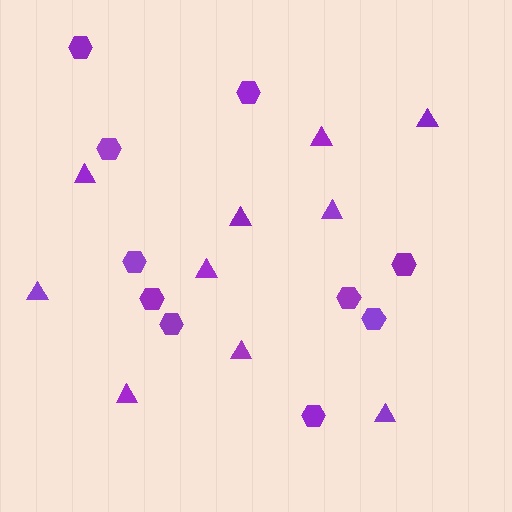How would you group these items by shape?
There are 2 groups: one group of hexagons (10) and one group of triangles (10).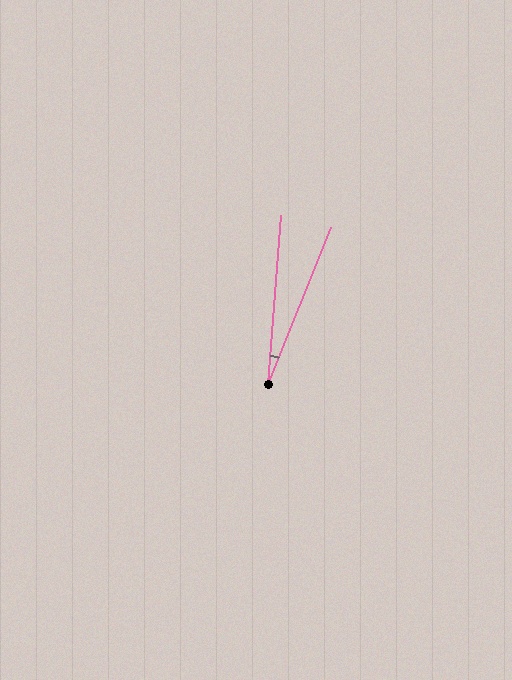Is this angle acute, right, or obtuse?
It is acute.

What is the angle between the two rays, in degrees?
Approximately 18 degrees.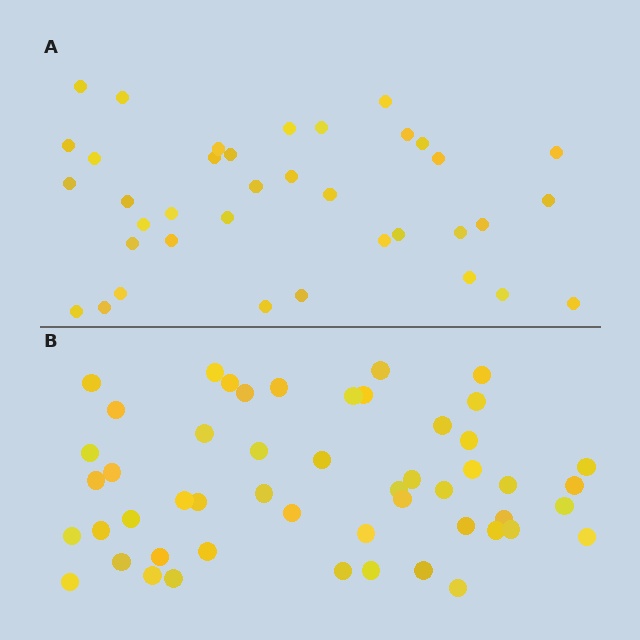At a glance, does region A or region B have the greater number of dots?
Region B (the bottom region) has more dots.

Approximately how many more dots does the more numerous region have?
Region B has approximately 15 more dots than region A.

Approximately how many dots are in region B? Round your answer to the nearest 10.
About 50 dots. (The exact count is 51, which rounds to 50.)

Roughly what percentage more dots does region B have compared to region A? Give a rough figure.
About 40% more.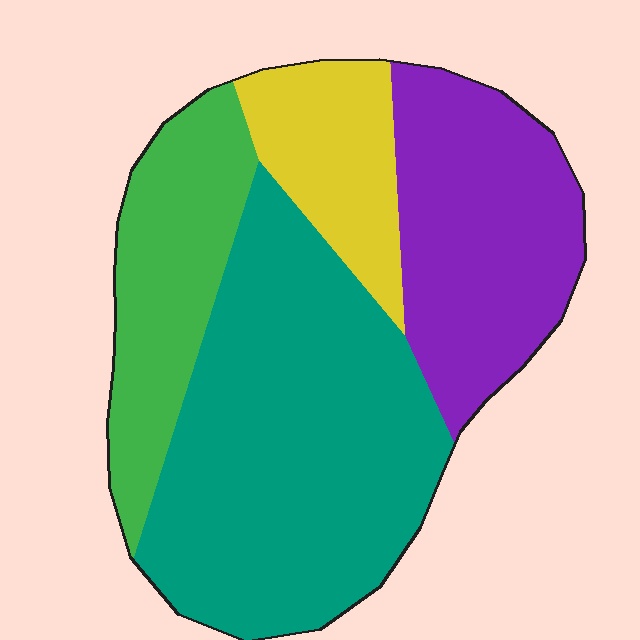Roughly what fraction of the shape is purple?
Purple covers roughly 25% of the shape.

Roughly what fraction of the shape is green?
Green covers around 20% of the shape.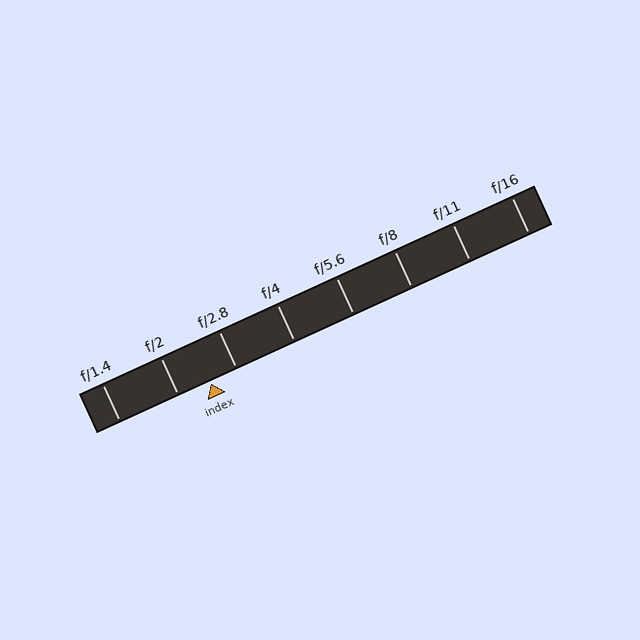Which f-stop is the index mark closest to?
The index mark is closest to f/2.8.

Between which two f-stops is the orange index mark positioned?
The index mark is between f/2 and f/2.8.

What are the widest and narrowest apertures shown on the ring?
The widest aperture shown is f/1.4 and the narrowest is f/16.